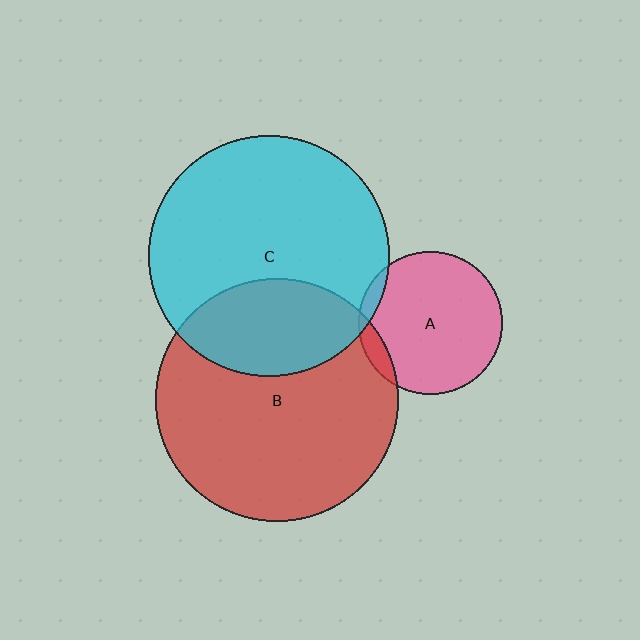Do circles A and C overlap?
Yes.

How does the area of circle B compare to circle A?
Approximately 2.9 times.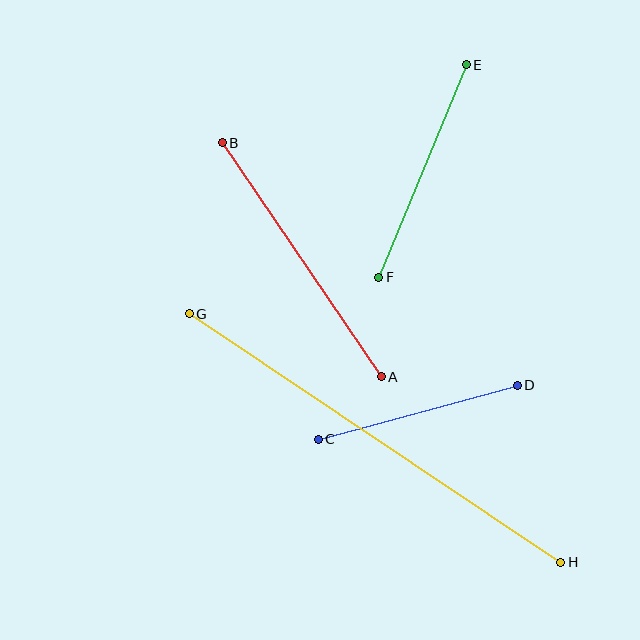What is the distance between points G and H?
The distance is approximately 447 pixels.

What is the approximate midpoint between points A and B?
The midpoint is at approximately (302, 260) pixels.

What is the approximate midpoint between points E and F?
The midpoint is at approximately (423, 171) pixels.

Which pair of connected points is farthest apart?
Points G and H are farthest apart.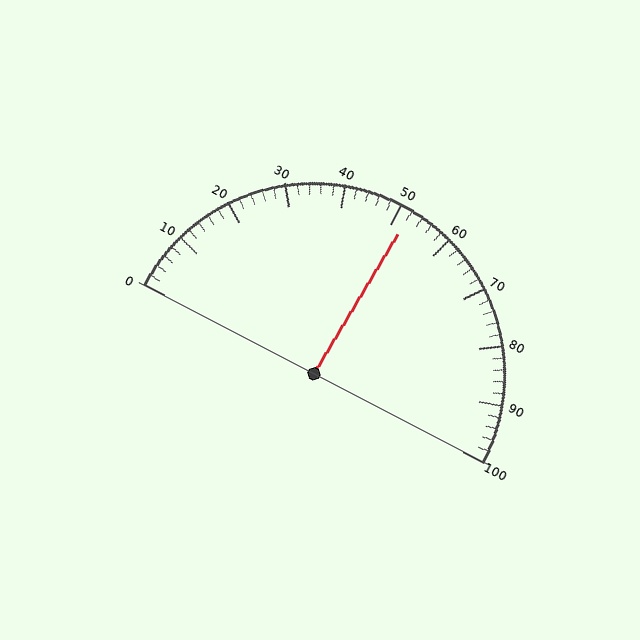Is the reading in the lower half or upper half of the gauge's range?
The reading is in the upper half of the range (0 to 100).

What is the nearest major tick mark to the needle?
The nearest major tick mark is 50.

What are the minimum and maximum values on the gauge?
The gauge ranges from 0 to 100.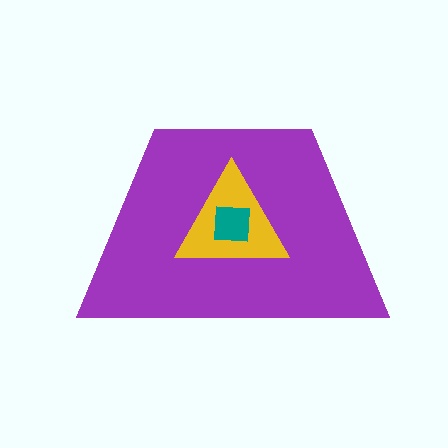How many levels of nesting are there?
3.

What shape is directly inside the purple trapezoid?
The yellow triangle.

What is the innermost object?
The teal square.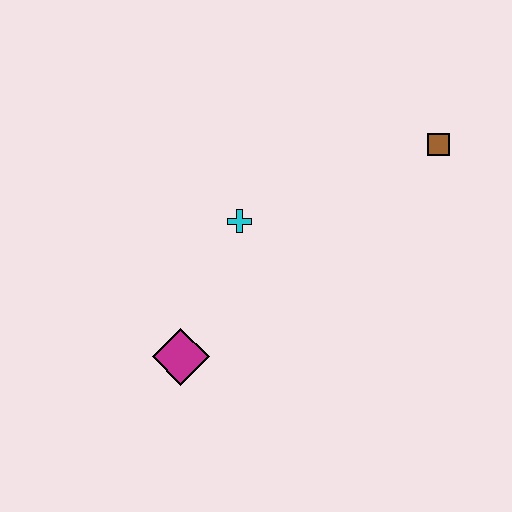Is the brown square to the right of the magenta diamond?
Yes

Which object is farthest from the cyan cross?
The brown square is farthest from the cyan cross.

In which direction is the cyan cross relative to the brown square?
The cyan cross is to the left of the brown square.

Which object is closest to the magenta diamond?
The cyan cross is closest to the magenta diamond.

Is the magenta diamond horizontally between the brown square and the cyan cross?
No